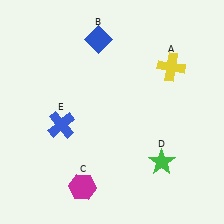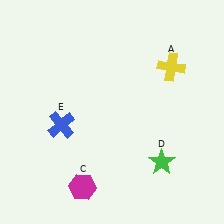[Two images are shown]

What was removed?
The blue diamond (B) was removed in Image 2.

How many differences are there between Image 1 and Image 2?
There is 1 difference between the two images.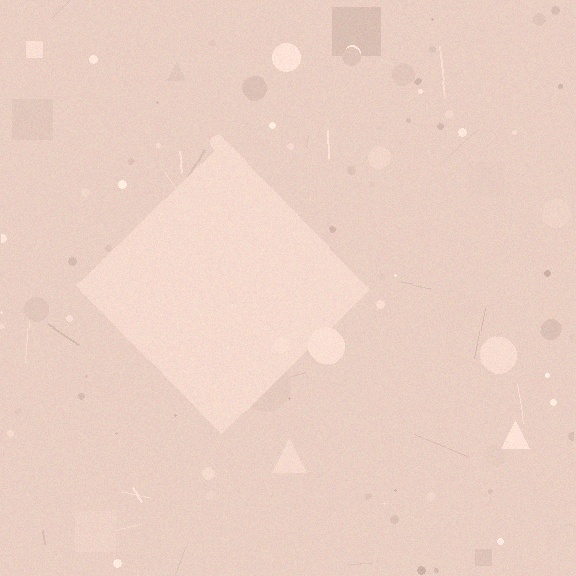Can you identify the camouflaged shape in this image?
The camouflaged shape is a diamond.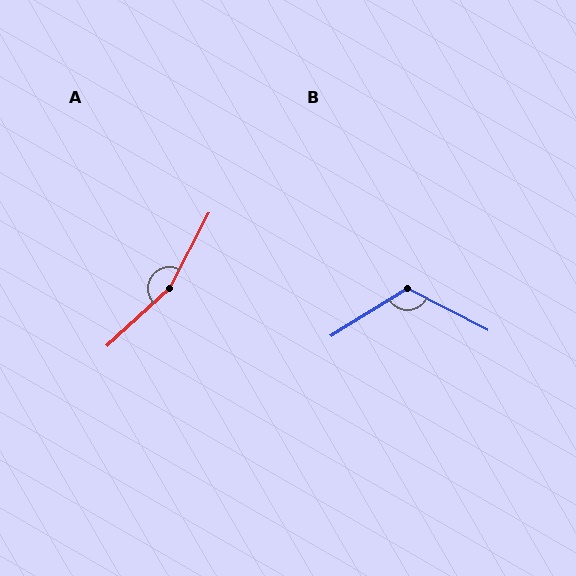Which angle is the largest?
A, at approximately 160 degrees.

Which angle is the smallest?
B, at approximately 121 degrees.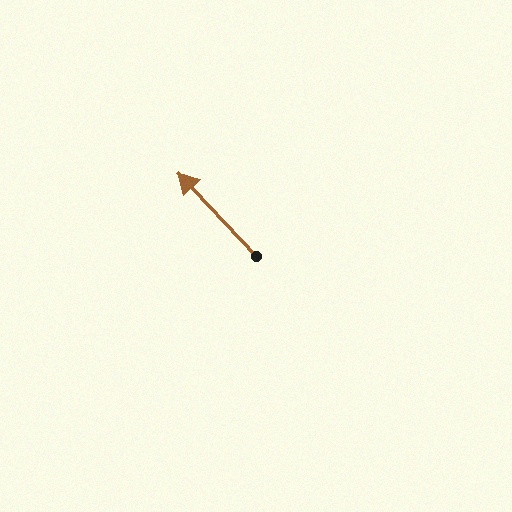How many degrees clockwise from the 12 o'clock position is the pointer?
Approximately 317 degrees.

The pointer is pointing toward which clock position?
Roughly 11 o'clock.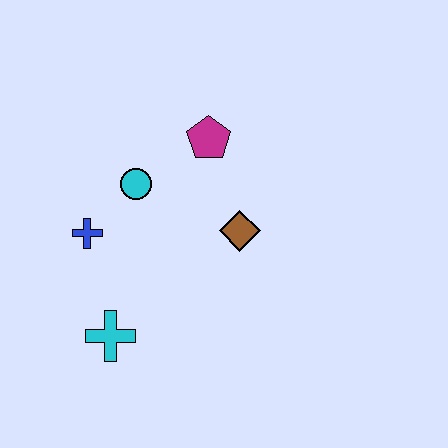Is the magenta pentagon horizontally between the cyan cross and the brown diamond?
Yes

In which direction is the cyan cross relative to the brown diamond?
The cyan cross is to the left of the brown diamond.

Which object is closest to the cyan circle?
The blue cross is closest to the cyan circle.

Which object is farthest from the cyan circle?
The cyan cross is farthest from the cyan circle.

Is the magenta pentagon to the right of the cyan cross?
Yes